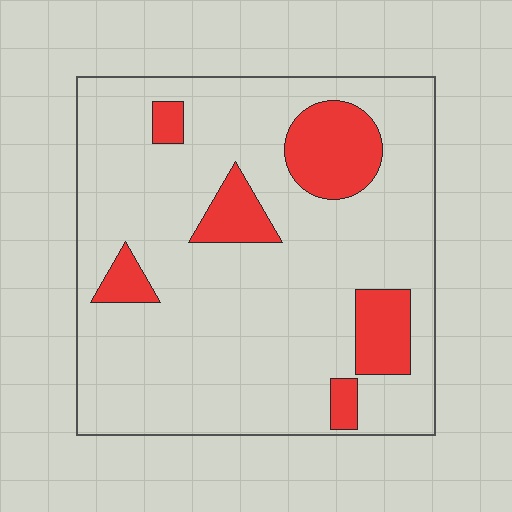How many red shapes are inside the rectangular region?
6.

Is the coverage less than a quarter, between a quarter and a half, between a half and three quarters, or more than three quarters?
Less than a quarter.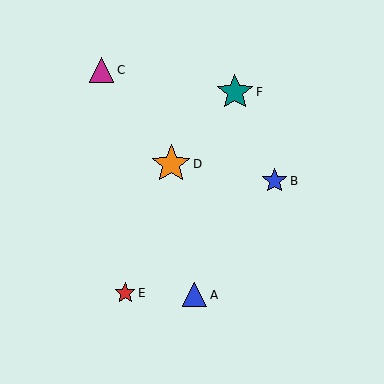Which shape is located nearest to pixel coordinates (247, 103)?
The teal star (labeled F) at (235, 92) is nearest to that location.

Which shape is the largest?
The orange star (labeled D) is the largest.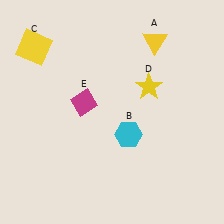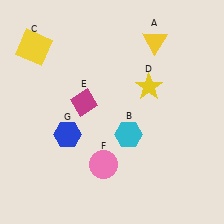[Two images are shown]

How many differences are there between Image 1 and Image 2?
There are 2 differences between the two images.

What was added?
A pink circle (F), a blue hexagon (G) were added in Image 2.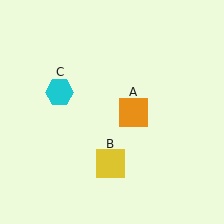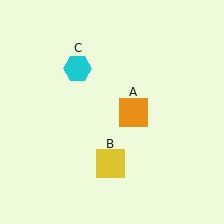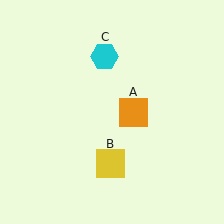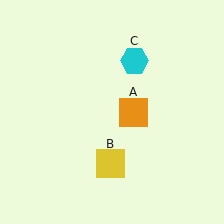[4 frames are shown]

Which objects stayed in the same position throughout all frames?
Orange square (object A) and yellow square (object B) remained stationary.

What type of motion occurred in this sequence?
The cyan hexagon (object C) rotated clockwise around the center of the scene.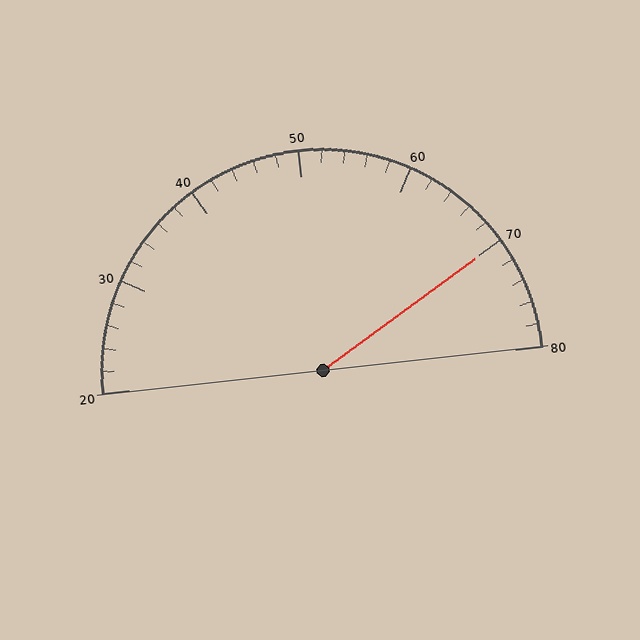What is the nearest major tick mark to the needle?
The nearest major tick mark is 70.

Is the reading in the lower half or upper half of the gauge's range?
The reading is in the upper half of the range (20 to 80).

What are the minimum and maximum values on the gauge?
The gauge ranges from 20 to 80.